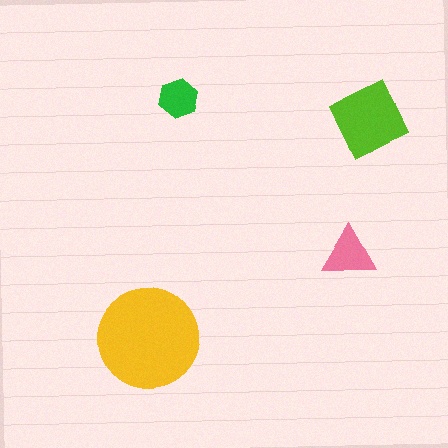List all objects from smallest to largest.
The green hexagon, the pink triangle, the lime square, the yellow circle.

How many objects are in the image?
There are 4 objects in the image.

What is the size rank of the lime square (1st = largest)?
2nd.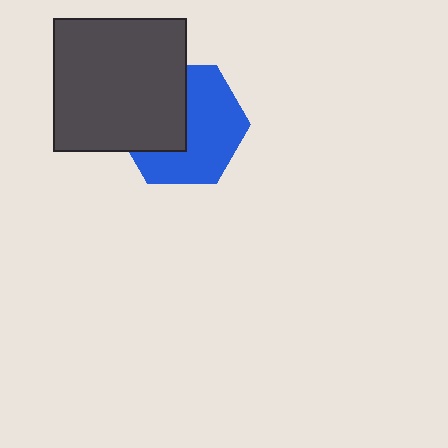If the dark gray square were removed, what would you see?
You would see the complete blue hexagon.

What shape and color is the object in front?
The object in front is a dark gray square.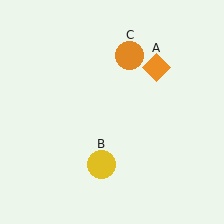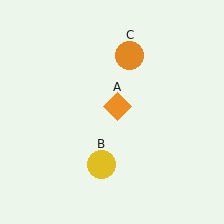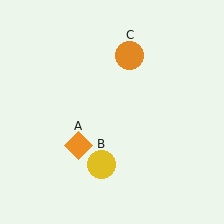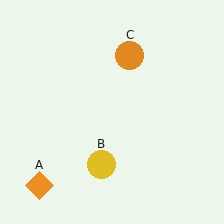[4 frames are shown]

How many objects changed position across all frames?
1 object changed position: orange diamond (object A).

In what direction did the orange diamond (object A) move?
The orange diamond (object A) moved down and to the left.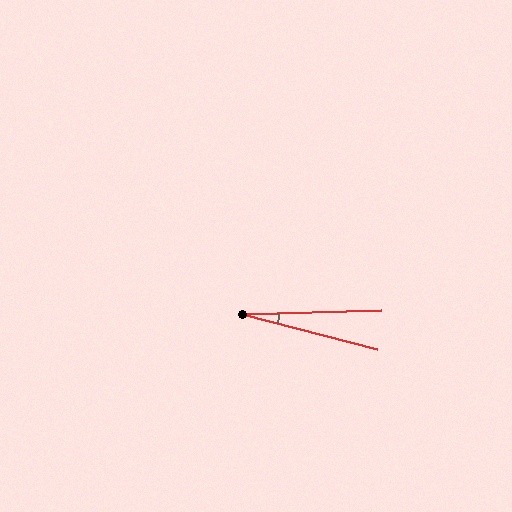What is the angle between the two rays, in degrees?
Approximately 16 degrees.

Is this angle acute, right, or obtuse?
It is acute.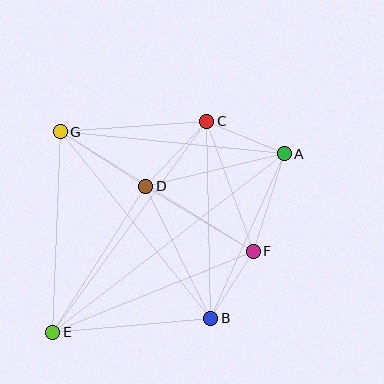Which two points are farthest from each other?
Points A and E are farthest from each other.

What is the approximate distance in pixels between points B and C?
The distance between B and C is approximately 197 pixels.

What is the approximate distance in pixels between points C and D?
The distance between C and D is approximately 89 pixels.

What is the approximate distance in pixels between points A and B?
The distance between A and B is approximately 180 pixels.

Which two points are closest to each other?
Points B and F are closest to each other.